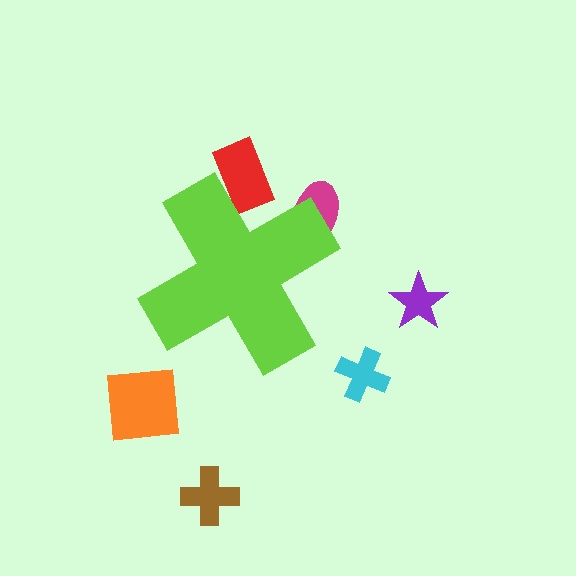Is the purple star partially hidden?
No, the purple star is fully visible.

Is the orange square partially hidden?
No, the orange square is fully visible.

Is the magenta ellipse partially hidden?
Yes, the magenta ellipse is partially hidden behind the lime cross.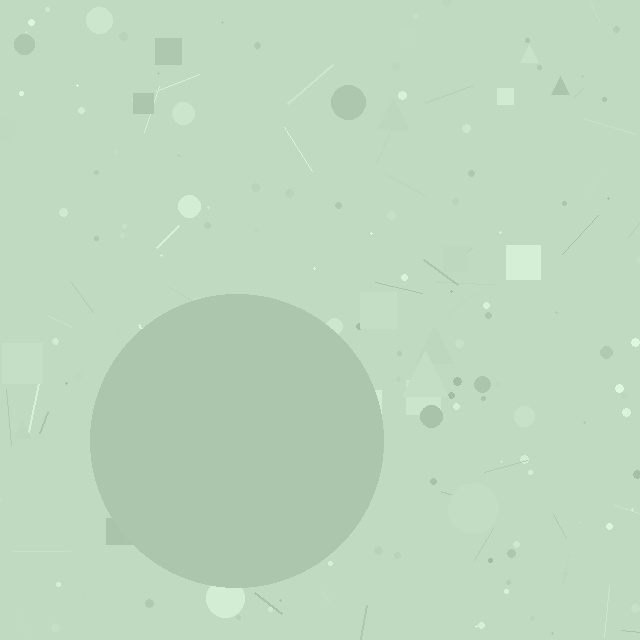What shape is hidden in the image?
A circle is hidden in the image.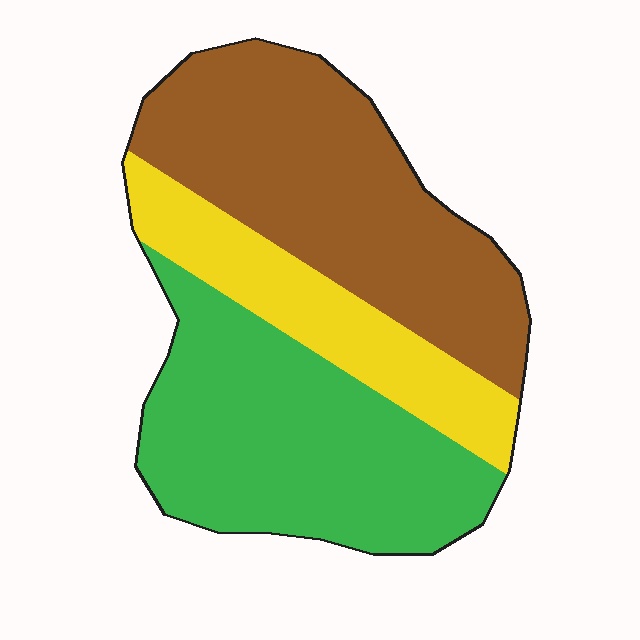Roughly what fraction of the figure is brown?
Brown takes up about two fifths (2/5) of the figure.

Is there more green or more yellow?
Green.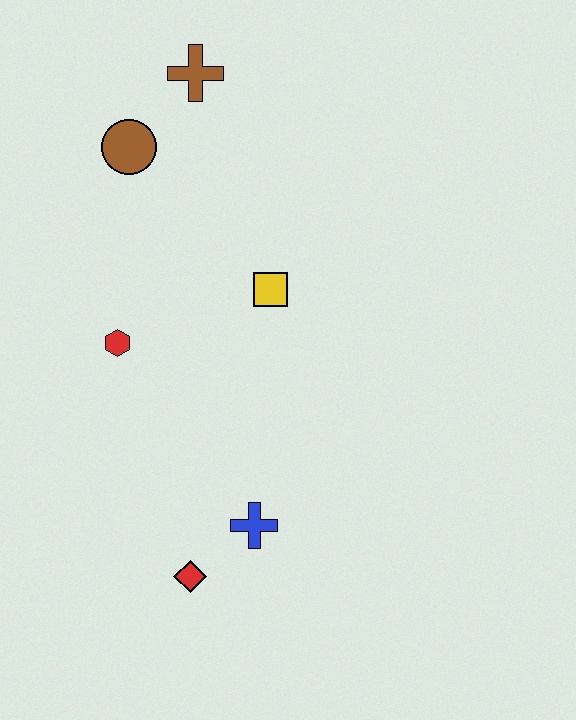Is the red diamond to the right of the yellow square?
No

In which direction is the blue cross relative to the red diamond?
The blue cross is to the right of the red diamond.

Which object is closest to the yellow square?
The red hexagon is closest to the yellow square.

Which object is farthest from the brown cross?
The red diamond is farthest from the brown cross.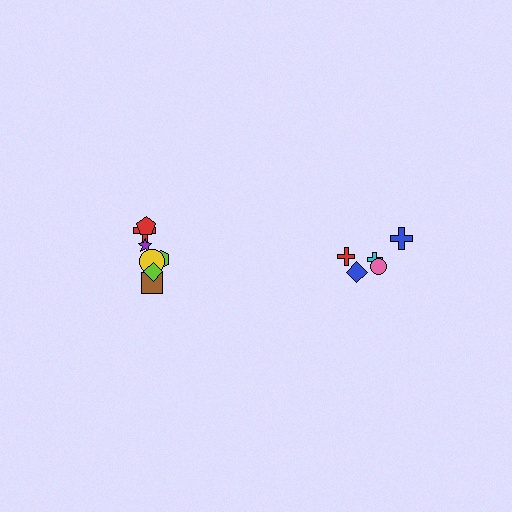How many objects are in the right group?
There are 5 objects.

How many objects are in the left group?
There are 7 objects.